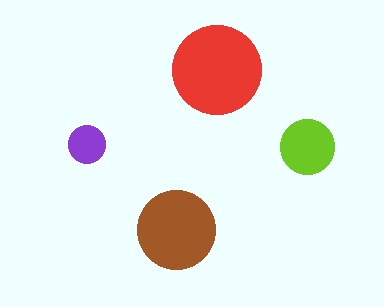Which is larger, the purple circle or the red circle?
The red one.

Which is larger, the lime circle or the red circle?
The red one.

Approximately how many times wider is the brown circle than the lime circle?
About 1.5 times wider.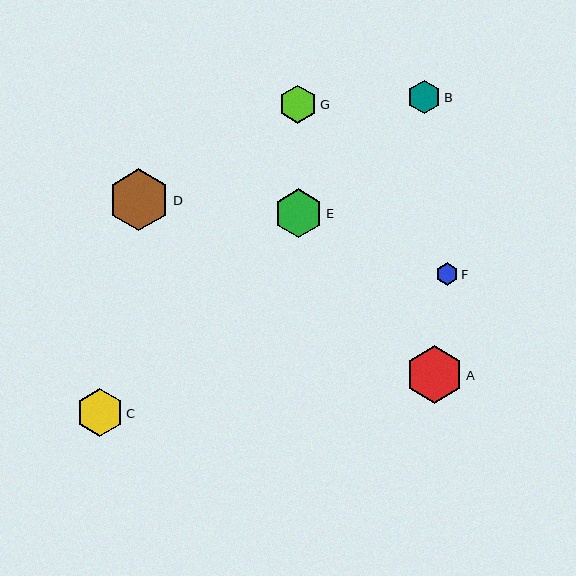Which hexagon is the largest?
Hexagon D is the largest with a size of approximately 62 pixels.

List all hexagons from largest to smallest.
From largest to smallest: D, A, E, C, G, B, F.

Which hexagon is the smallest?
Hexagon F is the smallest with a size of approximately 22 pixels.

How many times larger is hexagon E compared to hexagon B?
Hexagon E is approximately 1.4 times the size of hexagon B.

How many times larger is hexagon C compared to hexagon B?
Hexagon C is approximately 1.4 times the size of hexagon B.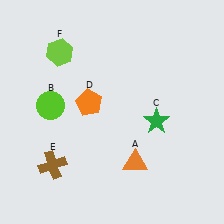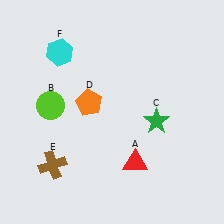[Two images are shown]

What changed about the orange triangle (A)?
In Image 1, A is orange. In Image 2, it changed to red.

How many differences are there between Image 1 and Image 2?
There are 2 differences between the two images.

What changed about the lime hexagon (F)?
In Image 1, F is lime. In Image 2, it changed to cyan.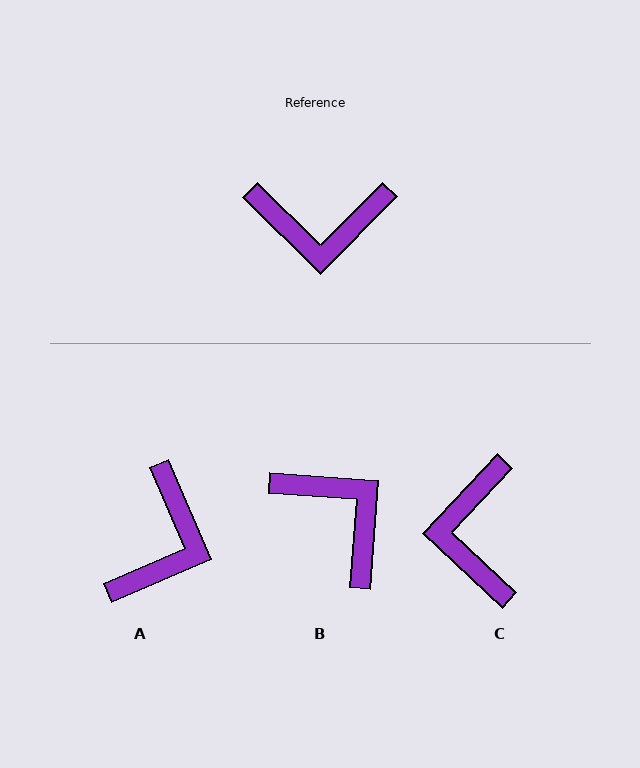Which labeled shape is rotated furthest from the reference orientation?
B, about 130 degrees away.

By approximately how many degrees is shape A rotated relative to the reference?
Approximately 68 degrees counter-clockwise.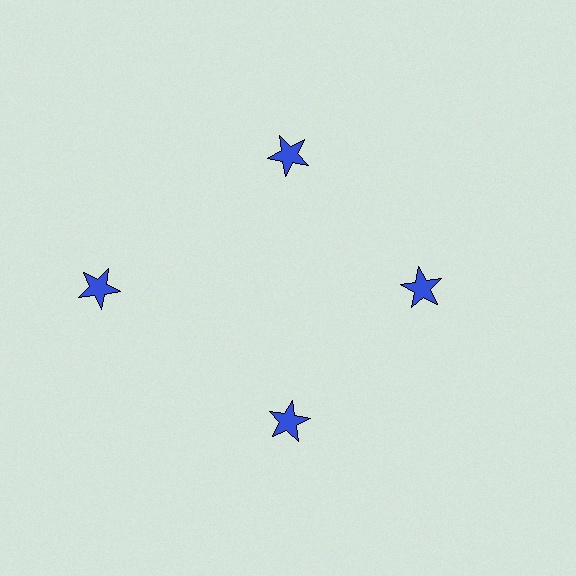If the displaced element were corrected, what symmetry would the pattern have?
It would have 4-fold rotational symmetry — the pattern would map onto itself every 90 degrees.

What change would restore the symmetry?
The symmetry would be restored by moving it inward, back onto the ring so that all 4 stars sit at equal angles and equal distance from the center.